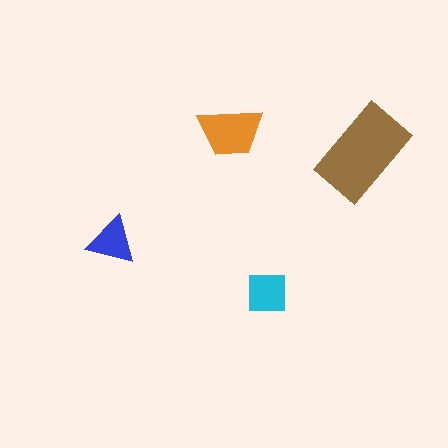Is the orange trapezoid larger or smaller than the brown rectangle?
Smaller.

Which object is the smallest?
The blue triangle.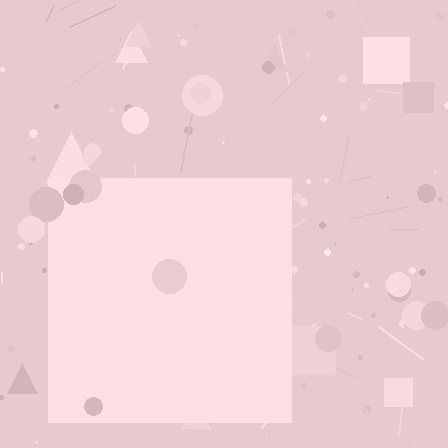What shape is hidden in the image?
A square is hidden in the image.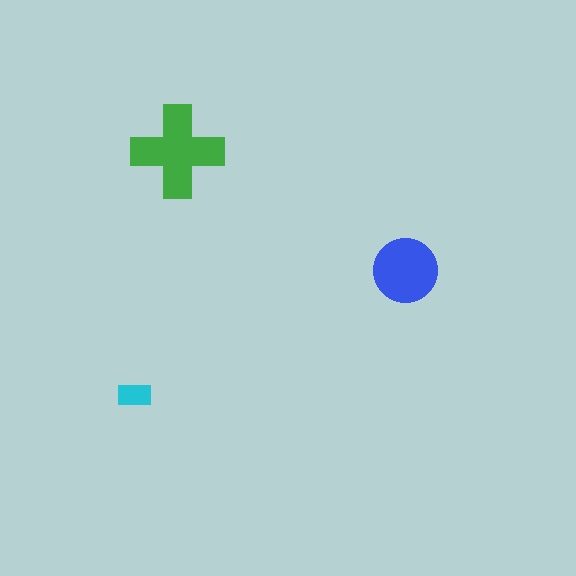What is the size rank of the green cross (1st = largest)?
1st.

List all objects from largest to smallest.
The green cross, the blue circle, the cyan rectangle.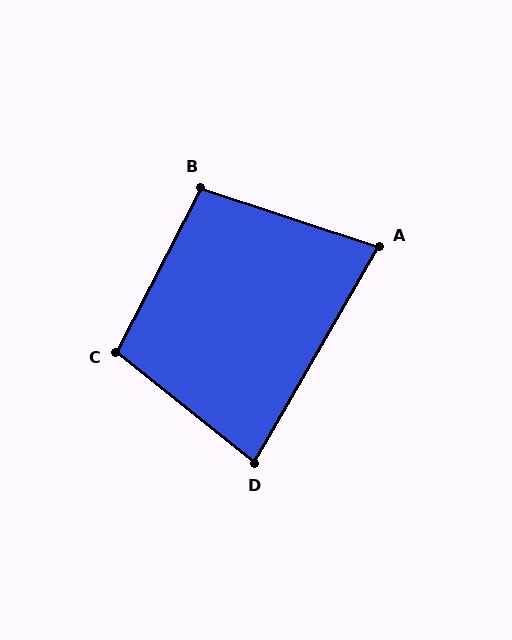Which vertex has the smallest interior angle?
A, at approximately 78 degrees.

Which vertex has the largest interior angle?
C, at approximately 102 degrees.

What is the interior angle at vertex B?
Approximately 99 degrees (obtuse).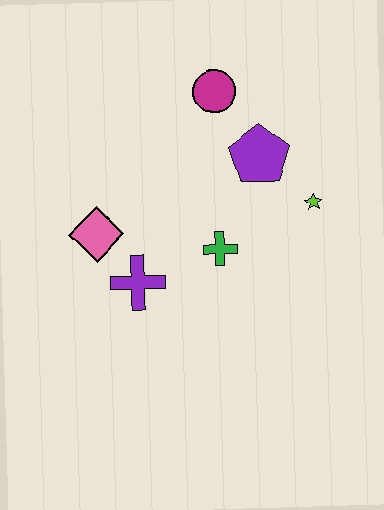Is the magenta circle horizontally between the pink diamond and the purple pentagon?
Yes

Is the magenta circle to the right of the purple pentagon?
No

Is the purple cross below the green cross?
Yes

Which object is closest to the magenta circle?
The purple pentagon is closest to the magenta circle.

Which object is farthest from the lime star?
The pink diamond is farthest from the lime star.